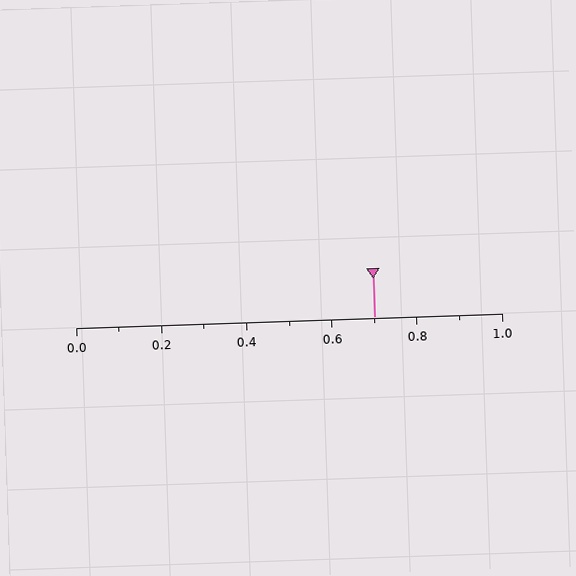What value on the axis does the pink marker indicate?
The marker indicates approximately 0.7.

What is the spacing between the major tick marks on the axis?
The major ticks are spaced 0.2 apart.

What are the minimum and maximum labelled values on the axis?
The axis runs from 0.0 to 1.0.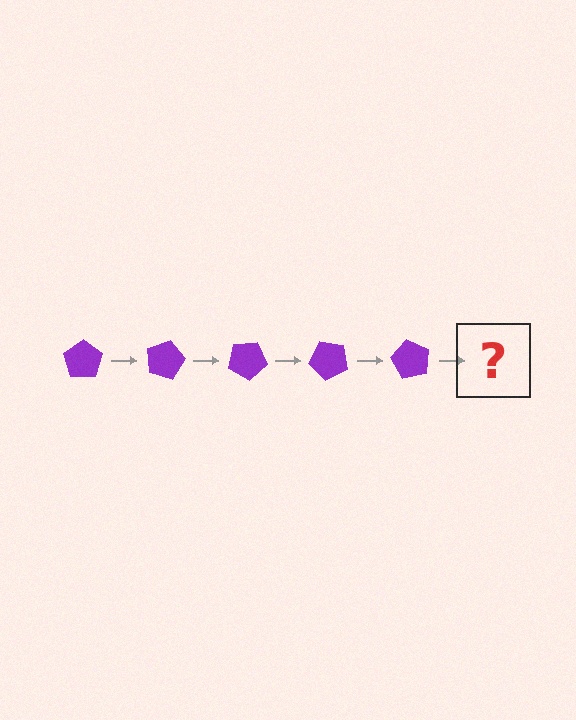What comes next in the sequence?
The next element should be a purple pentagon rotated 75 degrees.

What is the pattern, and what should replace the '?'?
The pattern is that the pentagon rotates 15 degrees each step. The '?' should be a purple pentagon rotated 75 degrees.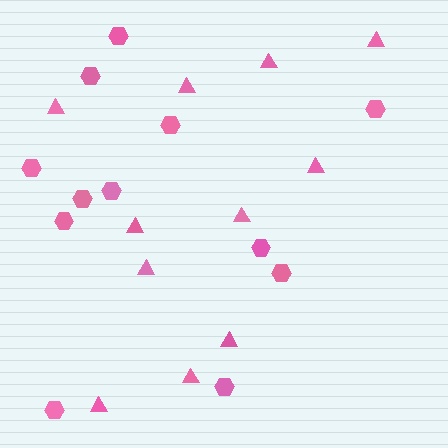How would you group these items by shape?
There are 2 groups: one group of triangles (11) and one group of hexagons (12).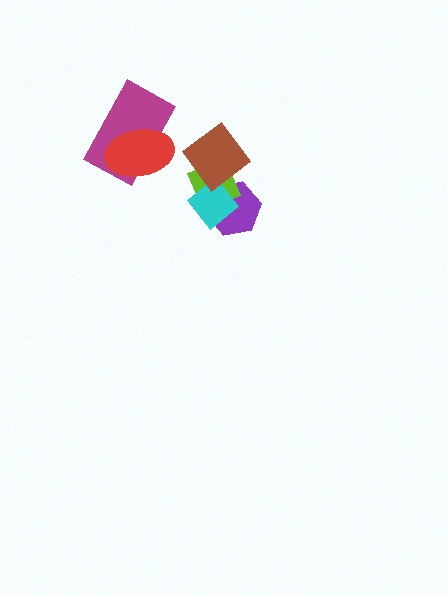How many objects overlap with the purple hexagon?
3 objects overlap with the purple hexagon.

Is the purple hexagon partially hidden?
Yes, it is partially covered by another shape.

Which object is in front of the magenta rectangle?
The red ellipse is in front of the magenta rectangle.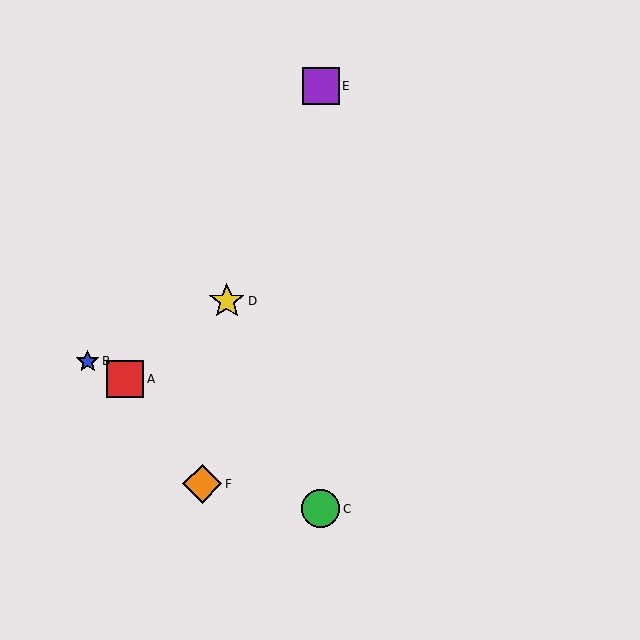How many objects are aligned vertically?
2 objects (C, E) are aligned vertically.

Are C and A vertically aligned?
No, C is at x≈321 and A is at x≈125.